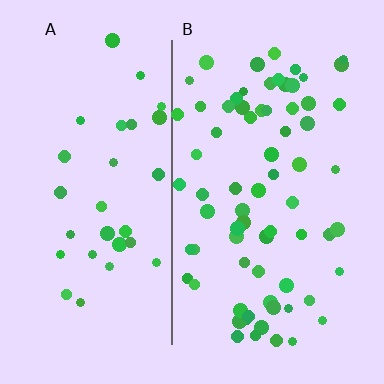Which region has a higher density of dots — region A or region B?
B (the right).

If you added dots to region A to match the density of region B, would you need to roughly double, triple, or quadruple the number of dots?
Approximately double.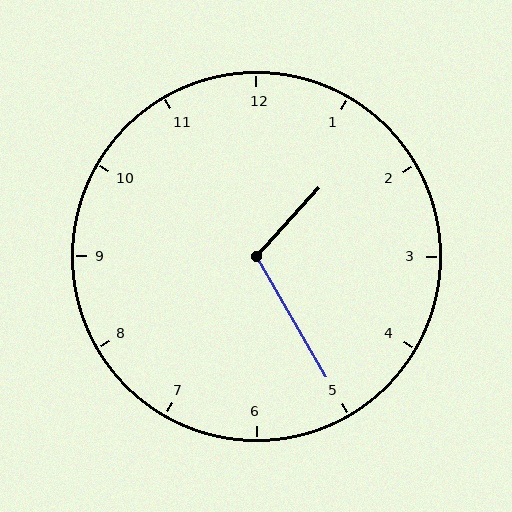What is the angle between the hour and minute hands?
Approximately 108 degrees.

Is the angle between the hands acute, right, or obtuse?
It is obtuse.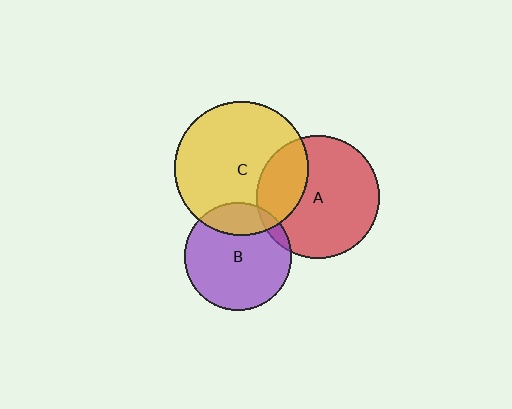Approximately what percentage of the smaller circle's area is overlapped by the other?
Approximately 20%.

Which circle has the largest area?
Circle C (yellow).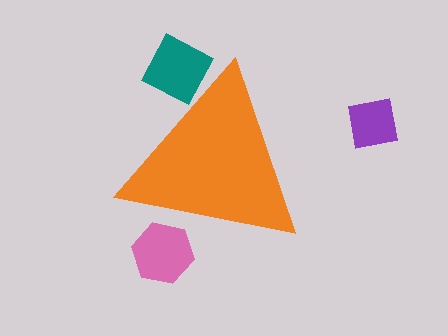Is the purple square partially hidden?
No, the purple square is fully visible.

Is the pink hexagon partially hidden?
Yes, the pink hexagon is partially hidden behind the orange triangle.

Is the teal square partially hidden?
Yes, the teal square is partially hidden behind the orange triangle.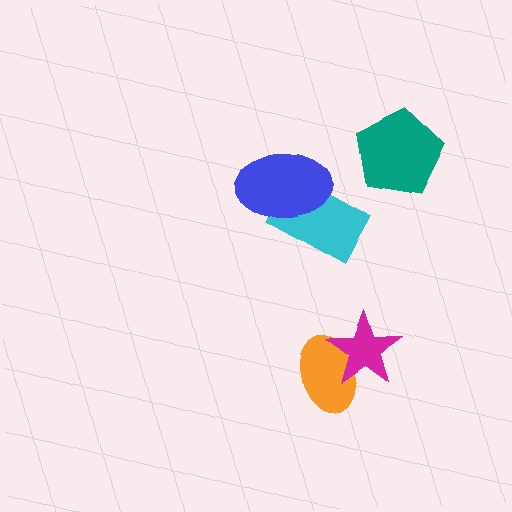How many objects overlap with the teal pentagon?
0 objects overlap with the teal pentagon.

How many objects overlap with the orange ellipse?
1 object overlaps with the orange ellipse.